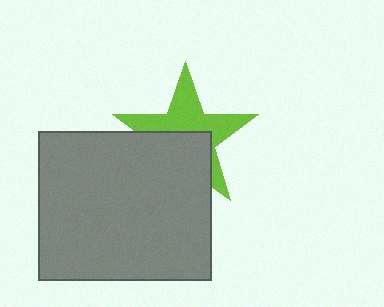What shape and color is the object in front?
The object in front is a gray rectangle.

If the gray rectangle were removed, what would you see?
You would see the complete lime star.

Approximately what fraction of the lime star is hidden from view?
Roughly 44% of the lime star is hidden behind the gray rectangle.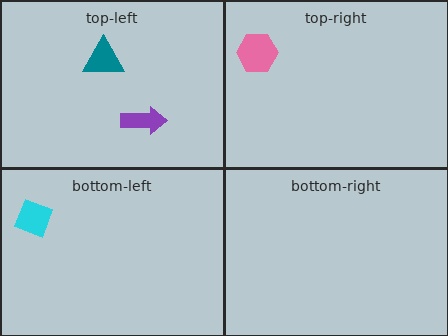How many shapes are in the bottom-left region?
1.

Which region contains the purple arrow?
The top-left region.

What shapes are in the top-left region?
The teal triangle, the purple arrow.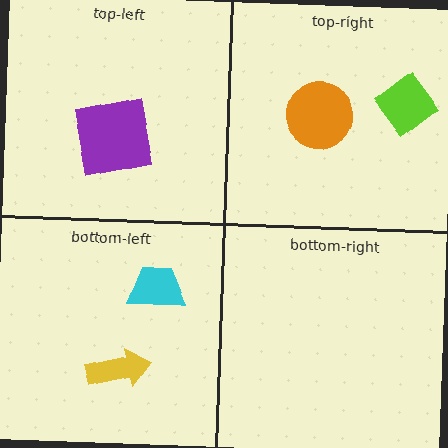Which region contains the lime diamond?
The top-right region.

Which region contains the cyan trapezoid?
The bottom-left region.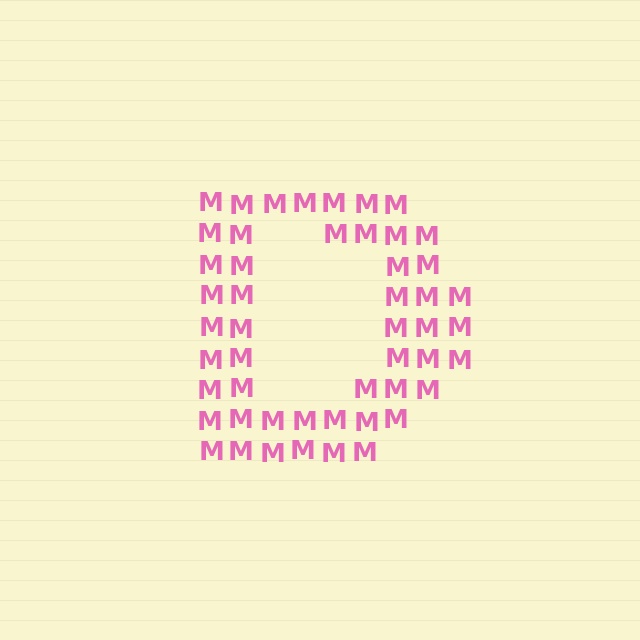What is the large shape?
The large shape is the letter D.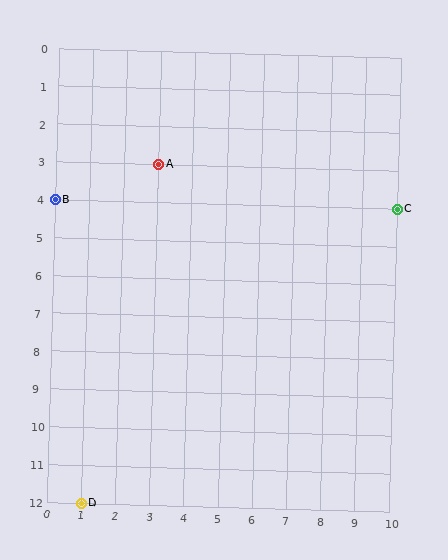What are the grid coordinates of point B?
Point B is at grid coordinates (0, 4).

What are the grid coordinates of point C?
Point C is at grid coordinates (10, 4).